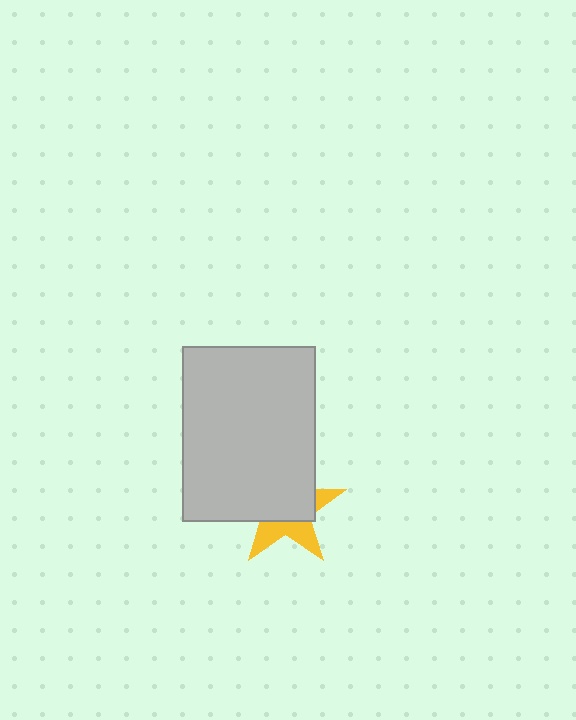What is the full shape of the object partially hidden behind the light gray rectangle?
The partially hidden object is a yellow star.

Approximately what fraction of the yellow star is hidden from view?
Roughly 61% of the yellow star is hidden behind the light gray rectangle.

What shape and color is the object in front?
The object in front is a light gray rectangle.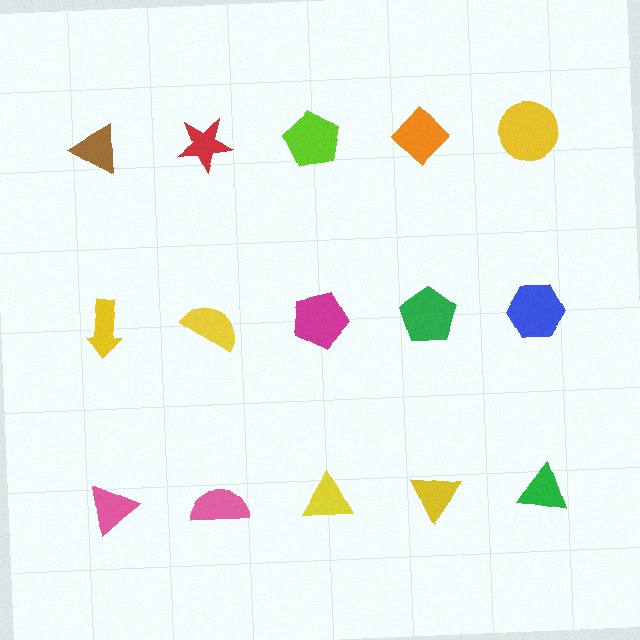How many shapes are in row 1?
5 shapes.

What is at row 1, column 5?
A yellow circle.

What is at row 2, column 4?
A green pentagon.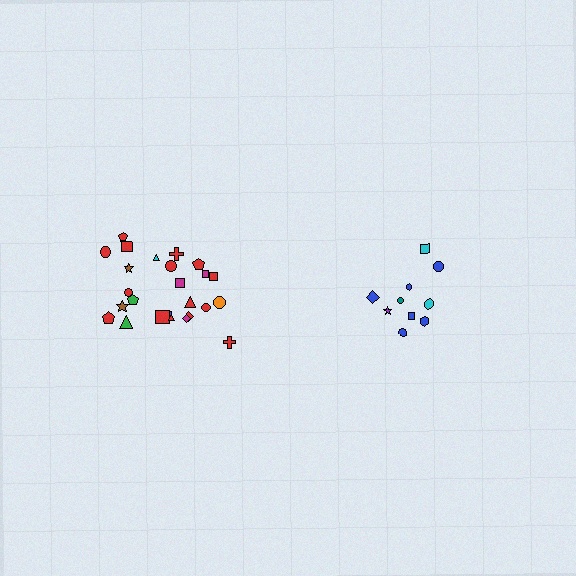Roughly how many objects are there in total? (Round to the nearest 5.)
Roughly 35 objects in total.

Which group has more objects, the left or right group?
The left group.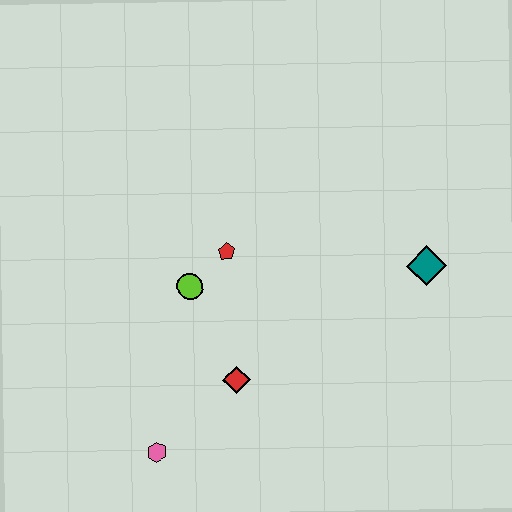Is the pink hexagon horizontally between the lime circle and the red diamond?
No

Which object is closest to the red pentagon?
The lime circle is closest to the red pentagon.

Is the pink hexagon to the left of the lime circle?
Yes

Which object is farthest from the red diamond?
The teal diamond is farthest from the red diamond.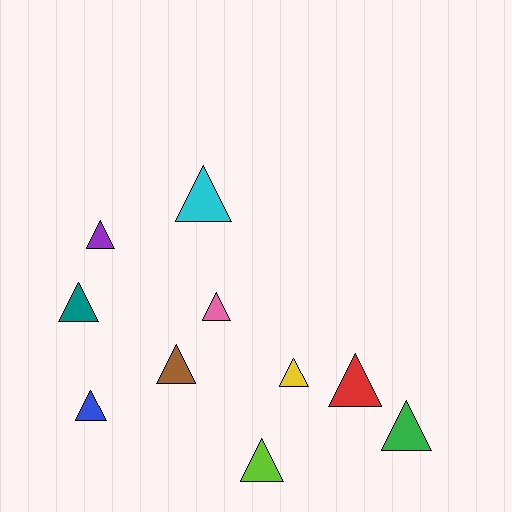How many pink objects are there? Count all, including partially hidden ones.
There is 1 pink object.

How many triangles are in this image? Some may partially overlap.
There are 10 triangles.